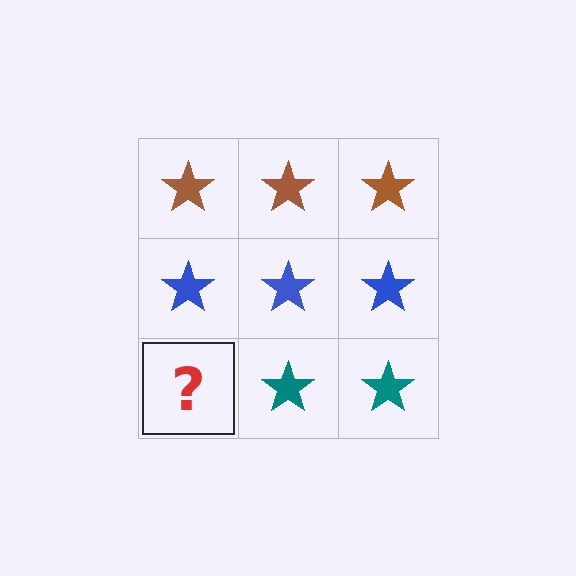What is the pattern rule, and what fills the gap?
The rule is that each row has a consistent color. The gap should be filled with a teal star.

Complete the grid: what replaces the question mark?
The question mark should be replaced with a teal star.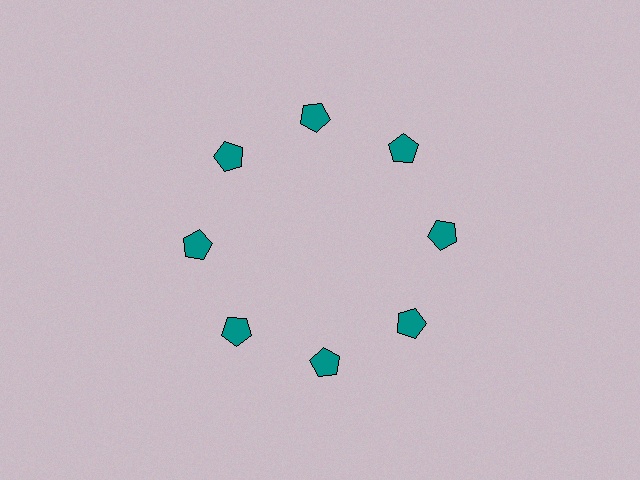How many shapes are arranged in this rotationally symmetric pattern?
There are 8 shapes, arranged in 8 groups of 1.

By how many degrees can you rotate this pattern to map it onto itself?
The pattern maps onto itself every 45 degrees of rotation.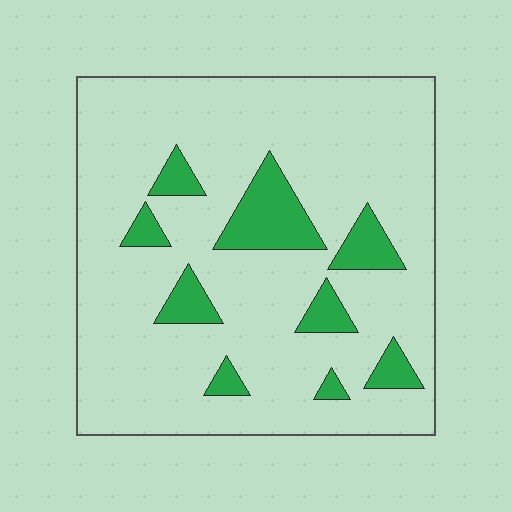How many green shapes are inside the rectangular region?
9.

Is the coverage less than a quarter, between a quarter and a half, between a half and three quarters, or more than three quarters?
Less than a quarter.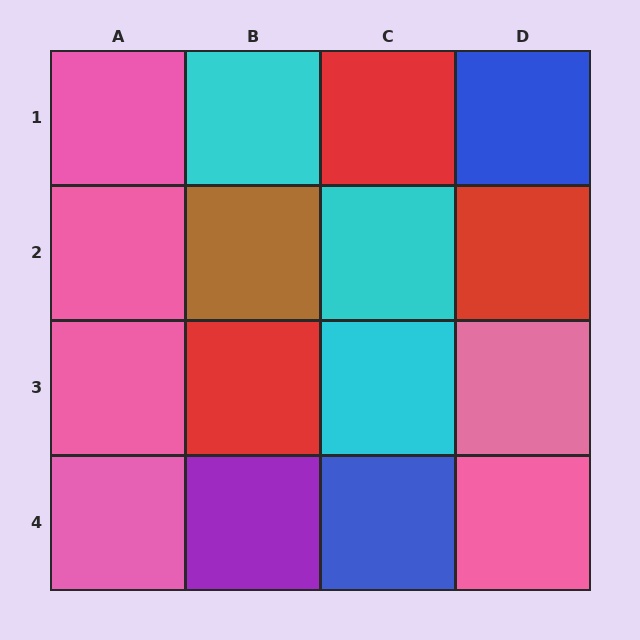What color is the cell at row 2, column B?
Brown.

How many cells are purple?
1 cell is purple.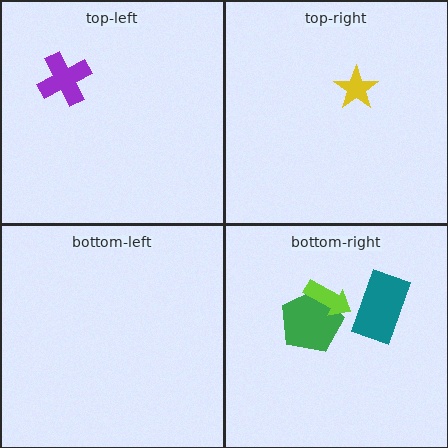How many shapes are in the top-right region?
1.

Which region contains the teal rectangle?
The bottom-right region.